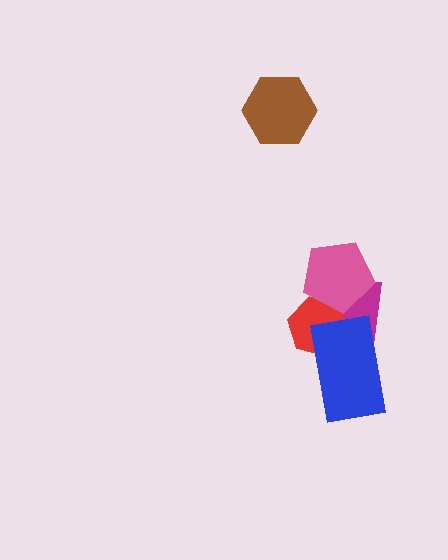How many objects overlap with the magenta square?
3 objects overlap with the magenta square.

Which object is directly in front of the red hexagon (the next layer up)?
The blue rectangle is directly in front of the red hexagon.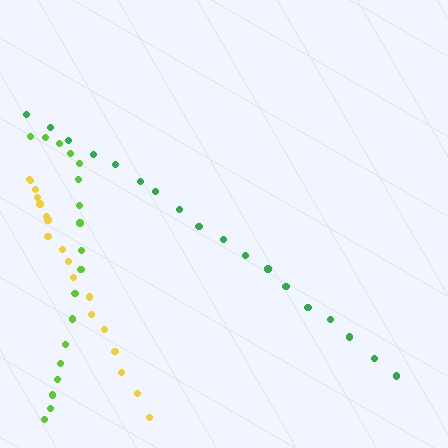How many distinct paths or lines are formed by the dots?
There are 3 distinct paths.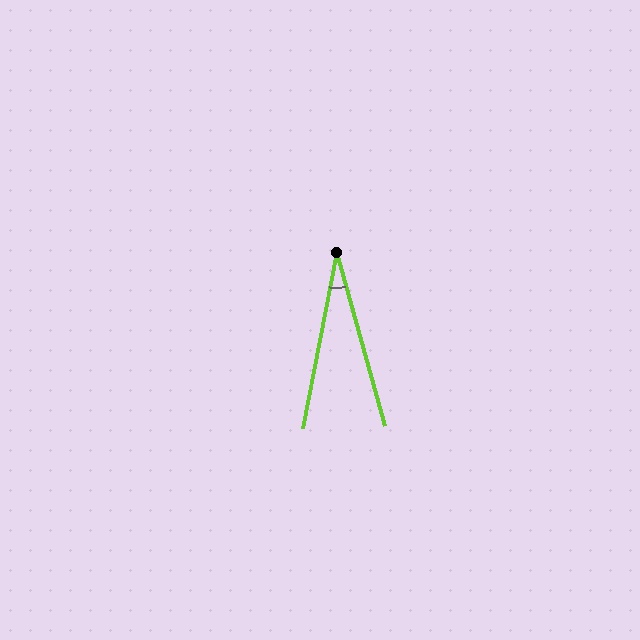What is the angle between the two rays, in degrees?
Approximately 27 degrees.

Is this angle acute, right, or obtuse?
It is acute.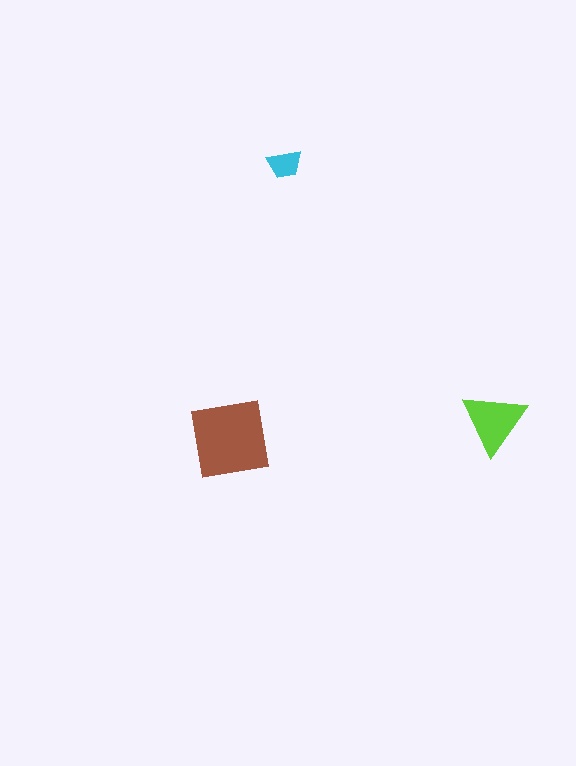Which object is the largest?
The brown square.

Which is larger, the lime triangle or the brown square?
The brown square.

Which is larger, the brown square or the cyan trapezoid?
The brown square.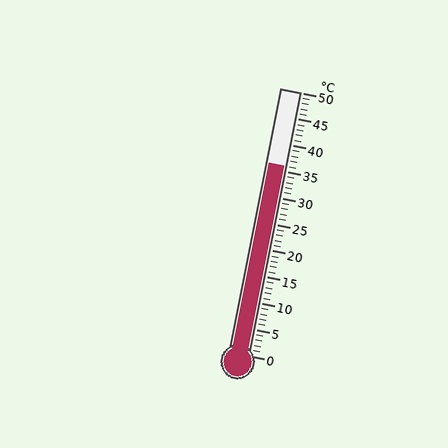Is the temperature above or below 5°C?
The temperature is above 5°C.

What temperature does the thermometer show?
The thermometer shows approximately 36°C.